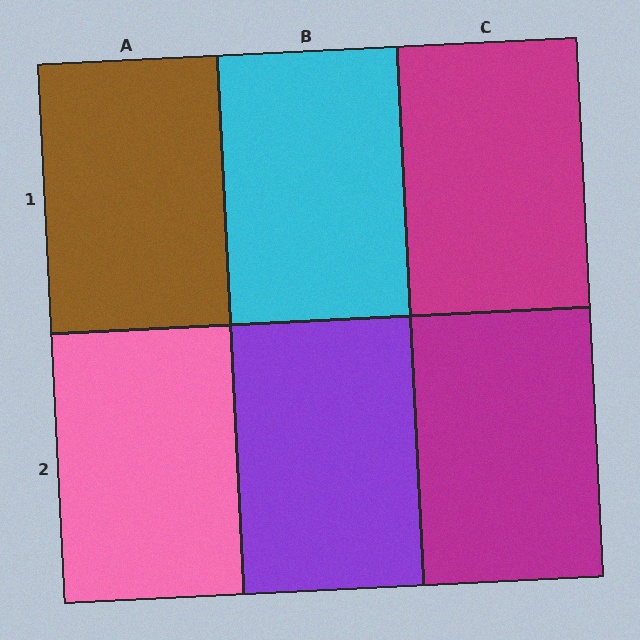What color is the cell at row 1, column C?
Magenta.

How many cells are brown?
1 cell is brown.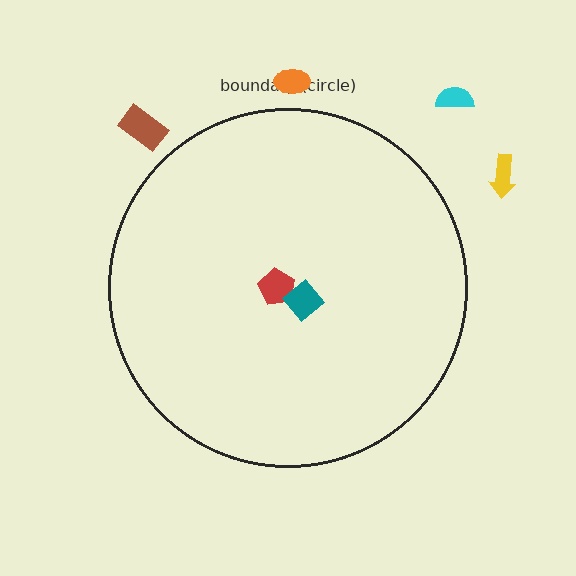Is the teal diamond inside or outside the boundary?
Inside.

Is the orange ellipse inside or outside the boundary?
Outside.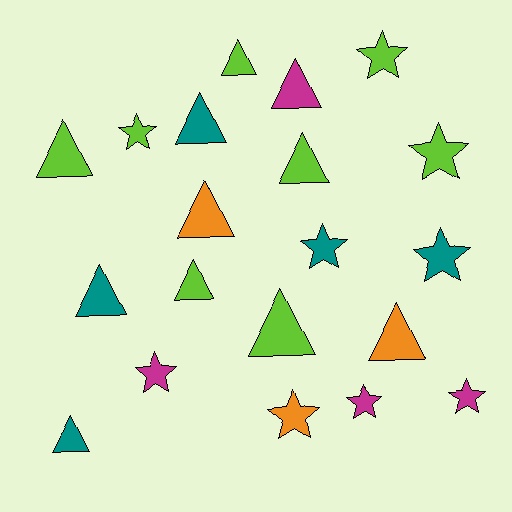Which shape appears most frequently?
Triangle, with 11 objects.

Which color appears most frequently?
Lime, with 8 objects.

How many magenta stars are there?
There are 3 magenta stars.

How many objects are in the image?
There are 20 objects.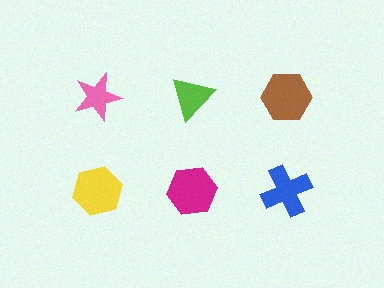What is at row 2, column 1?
A yellow hexagon.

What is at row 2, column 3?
A blue cross.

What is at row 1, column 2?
A lime triangle.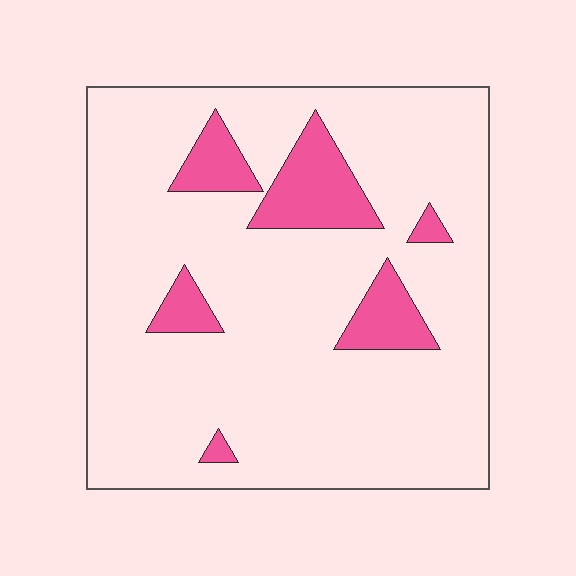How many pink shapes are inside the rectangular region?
6.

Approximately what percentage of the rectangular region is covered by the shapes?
Approximately 15%.